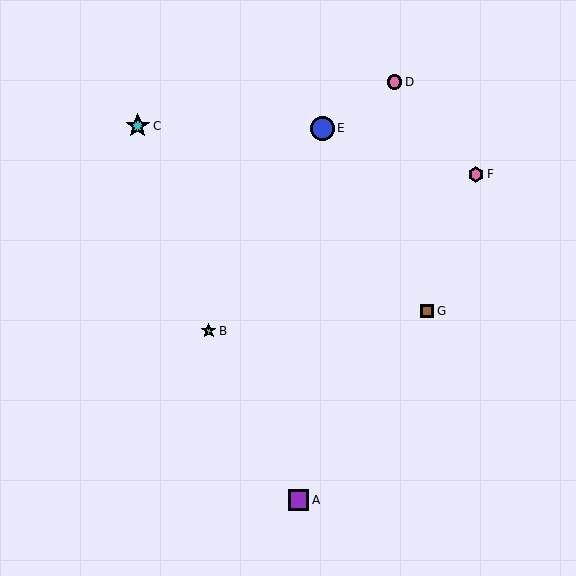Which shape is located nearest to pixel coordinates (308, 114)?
The blue circle (labeled E) at (322, 128) is nearest to that location.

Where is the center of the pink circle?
The center of the pink circle is at (395, 82).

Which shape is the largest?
The cyan star (labeled C) is the largest.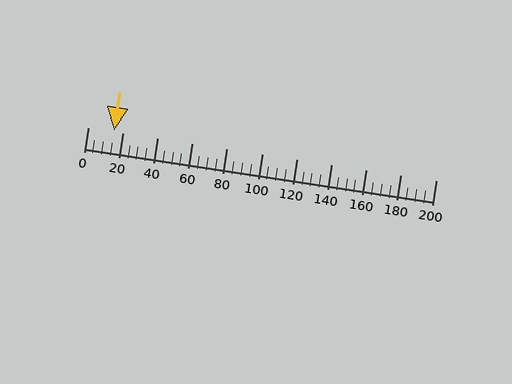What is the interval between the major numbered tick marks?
The major tick marks are spaced 20 units apart.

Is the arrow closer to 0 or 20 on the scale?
The arrow is closer to 20.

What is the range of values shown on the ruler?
The ruler shows values from 0 to 200.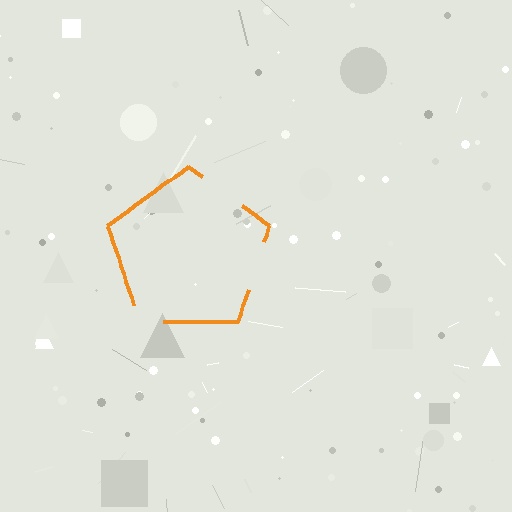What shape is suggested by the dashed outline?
The dashed outline suggests a pentagon.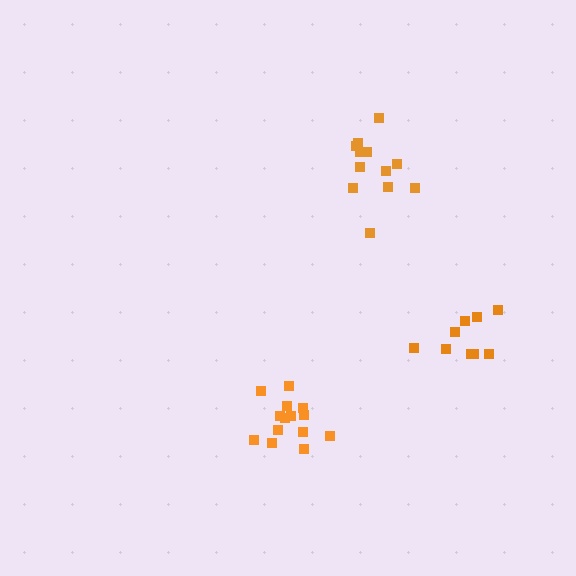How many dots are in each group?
Group 1: 14 dots, Group 2: 12 dots, Group 3: 9 dots (35 total).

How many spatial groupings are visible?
There are 3 spatial groupings.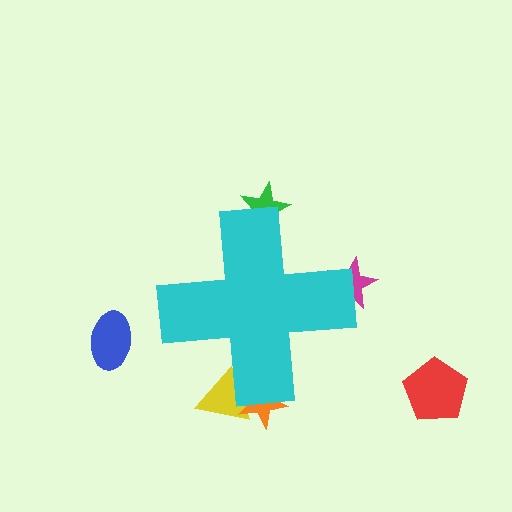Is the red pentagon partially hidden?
No, the red pentagon is fully visible.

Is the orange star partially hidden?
Yes, the orange star is partially hidden behind the cyan cross.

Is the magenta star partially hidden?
Yes, the magenta star is partially hidden behind the cyan cross.